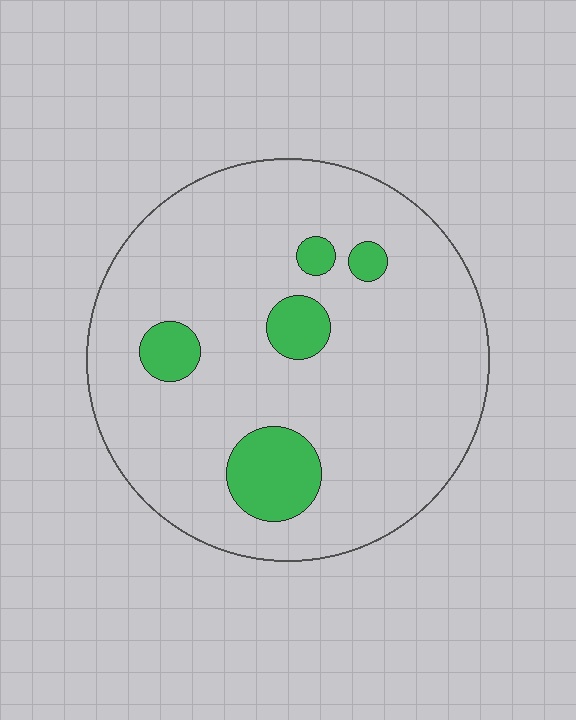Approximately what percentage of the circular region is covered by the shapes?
Approximately 10%.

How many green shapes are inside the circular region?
5.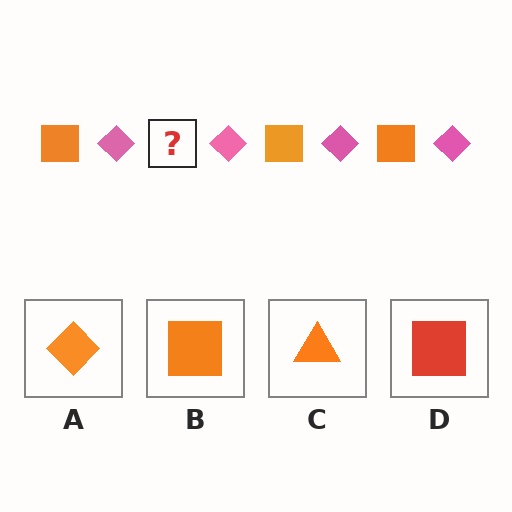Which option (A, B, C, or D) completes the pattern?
B.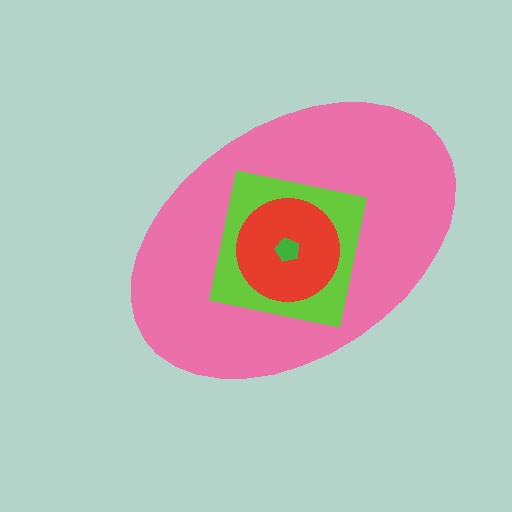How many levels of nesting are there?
4.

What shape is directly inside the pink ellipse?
The lime square.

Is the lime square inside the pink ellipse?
Yes.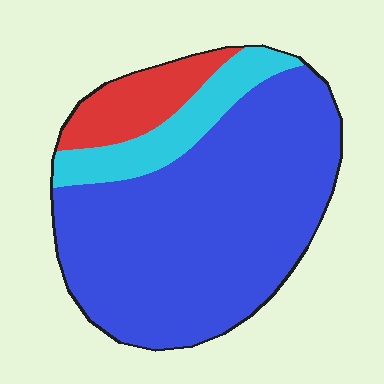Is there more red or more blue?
Blue.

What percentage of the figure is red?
Red covers 12% of the figure.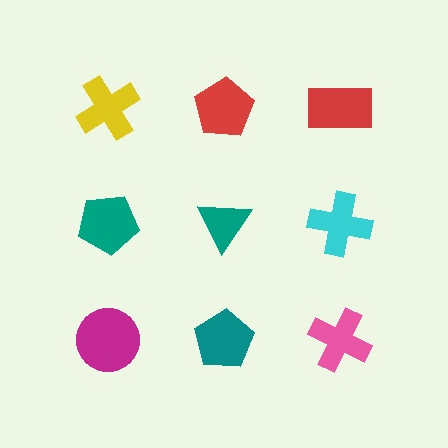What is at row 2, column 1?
A teal pentagon.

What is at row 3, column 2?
A teal pentagon.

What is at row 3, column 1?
A magenta circle.